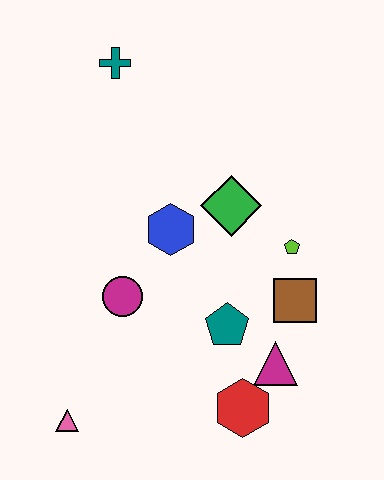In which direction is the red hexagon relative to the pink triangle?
The red hexagon is to the right of the pink triangle.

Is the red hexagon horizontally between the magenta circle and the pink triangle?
No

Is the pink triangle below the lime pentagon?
Yes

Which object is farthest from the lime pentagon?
The pink triangle is farthest from the lime pentagon.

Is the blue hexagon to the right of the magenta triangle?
No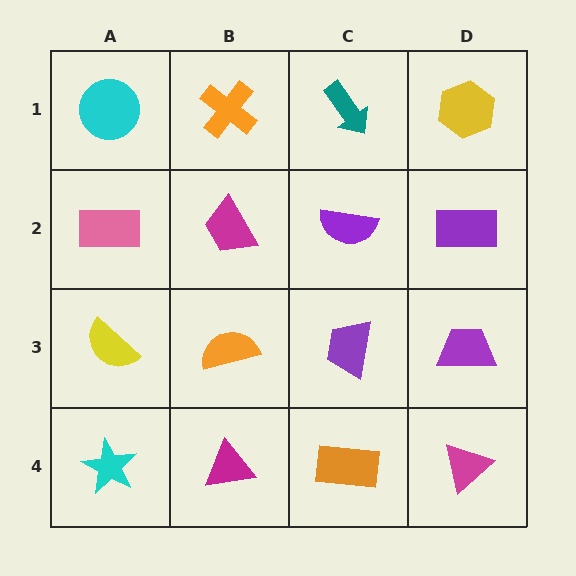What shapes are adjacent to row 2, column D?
A yellow hexagon (row 1, column D), a purple trapezoid (row 3, column D), a purple semicircle (row 2, column C).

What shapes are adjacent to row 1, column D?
A purple rectangle (row 2, column D), a teal arrow (row 1, column C).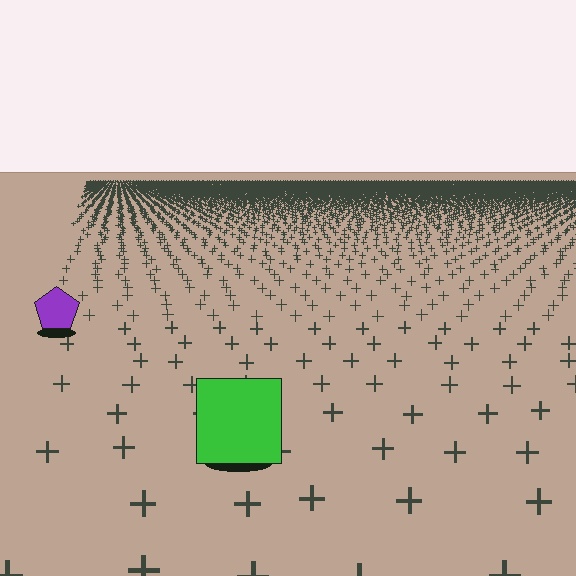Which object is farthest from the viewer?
The purple pentagon is farthest from the viewer. It appears smaller and the ground texture around it is denser.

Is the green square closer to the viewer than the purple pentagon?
Yes. The green square is closer — you can tell from the texture gradient: the ground texture is coarser near it.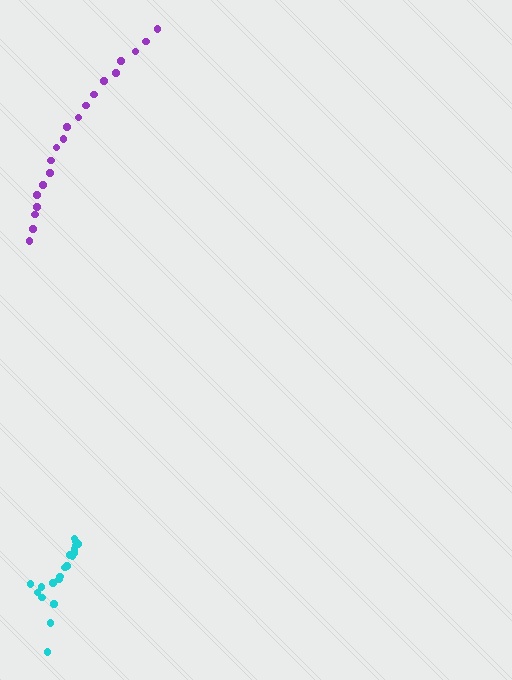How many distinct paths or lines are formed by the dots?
There are 2 distinct paths.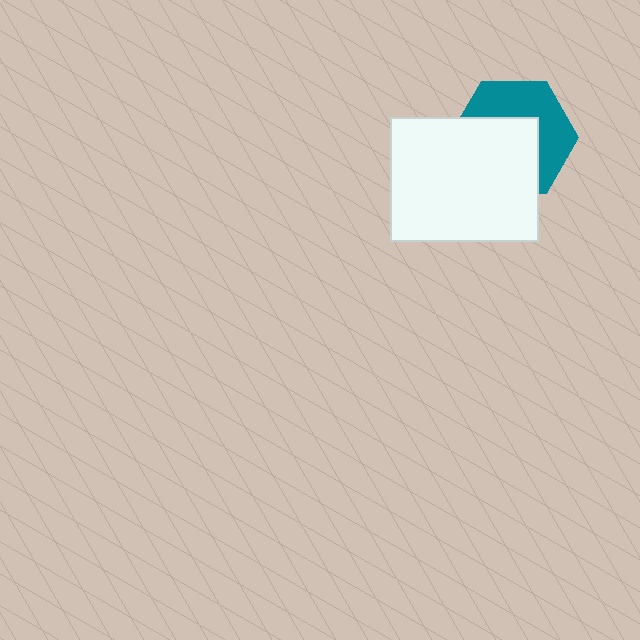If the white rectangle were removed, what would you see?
You would see the complete teal hexagon.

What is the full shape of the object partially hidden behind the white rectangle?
The partially hidden object is a teal hexagon.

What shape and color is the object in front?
The object in front is a white rectangle.